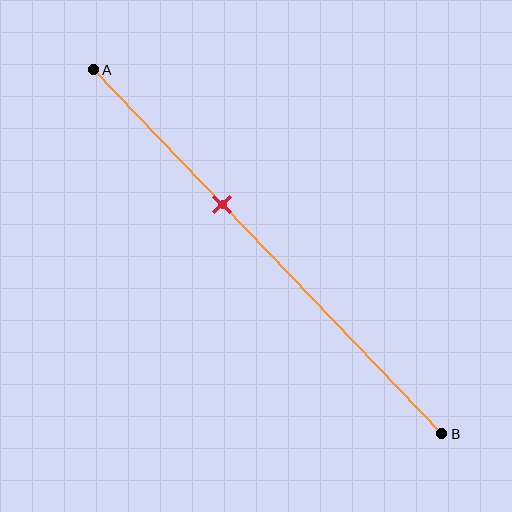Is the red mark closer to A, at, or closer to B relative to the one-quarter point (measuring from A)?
The red mark is closer to point B than the one-quarter point of segment AB.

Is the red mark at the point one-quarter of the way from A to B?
No, the mark is at about 35% from A, not at the 25% one-quarter point.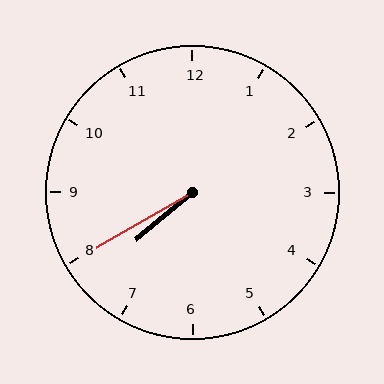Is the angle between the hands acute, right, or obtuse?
It is acute.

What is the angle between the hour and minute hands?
Approximately 10 degrees.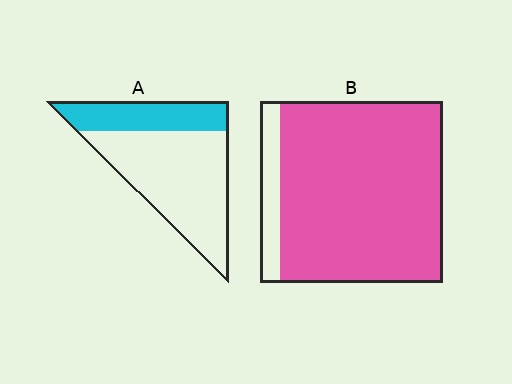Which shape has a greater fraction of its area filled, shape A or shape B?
Shape B.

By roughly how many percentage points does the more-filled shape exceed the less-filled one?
By roughly 60 percentage points (B over A).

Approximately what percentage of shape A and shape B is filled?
A is approximately 30% and B is approximately 90%.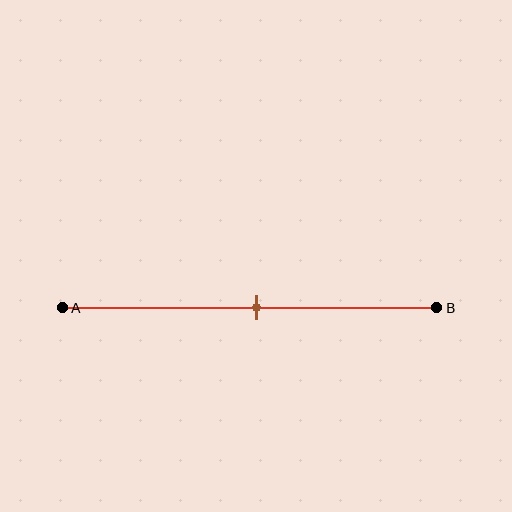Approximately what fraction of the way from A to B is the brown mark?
The brown mark is approximately 50% of the way from A to B.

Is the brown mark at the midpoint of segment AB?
Yes, the mark is approximately at the midpoint.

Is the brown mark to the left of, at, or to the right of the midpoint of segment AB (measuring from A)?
The brown mark is approximately at the midpoint of segment AB.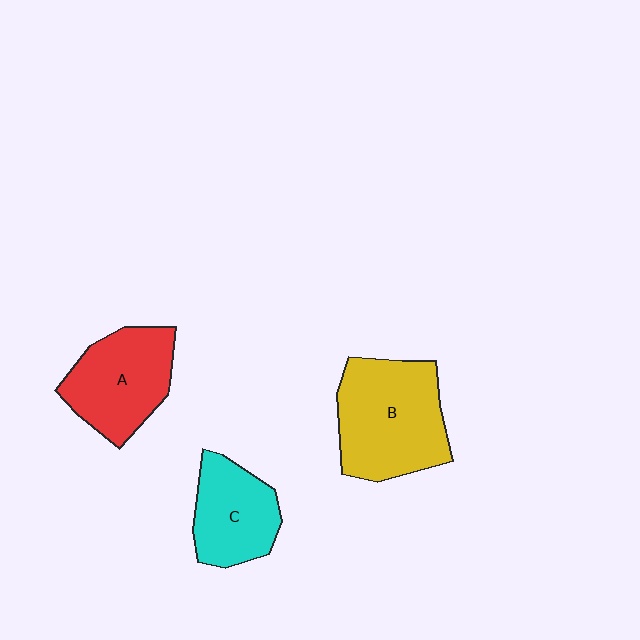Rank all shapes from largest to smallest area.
From largest to smallest: B (yellow), A (red), C (cyan).